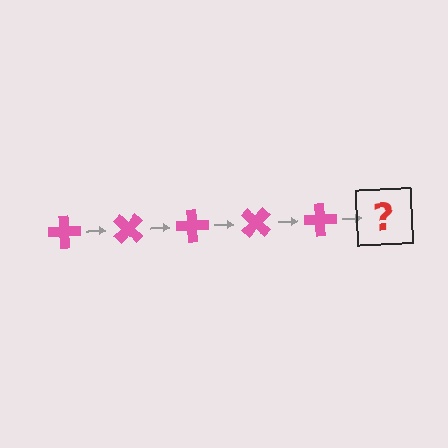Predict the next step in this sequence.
The next step is a pink cross rotated 225 degrees.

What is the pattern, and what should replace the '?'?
The pattern is that the cross rotates 45 degrees each step. The '?' should be a pink cross rotated 225 degrees.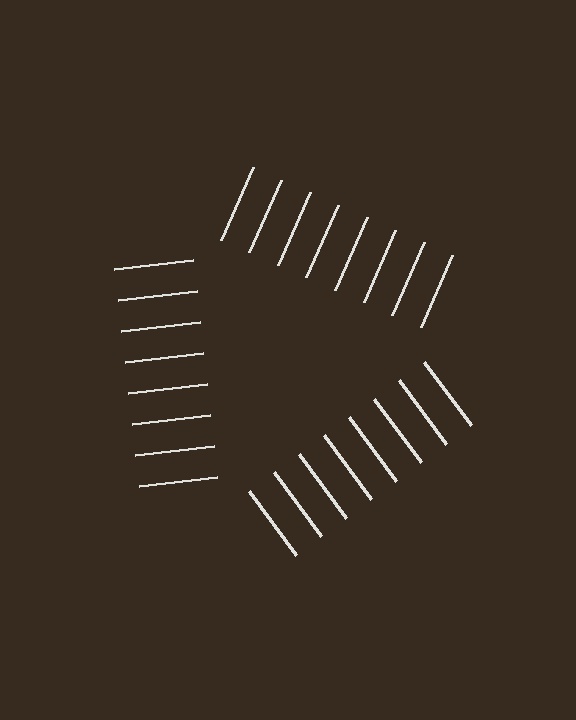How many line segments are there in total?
24 — 8 along each of the 3 edges.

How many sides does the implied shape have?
3 sides — the line-ends trace a triangle.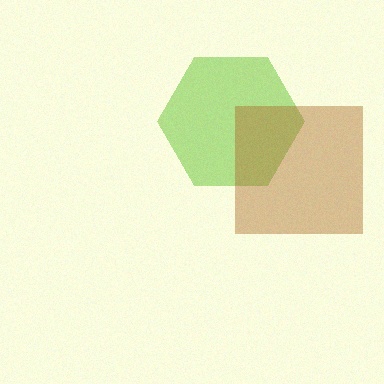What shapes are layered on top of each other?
The layered shapes are: a lime hexagon, a brown square.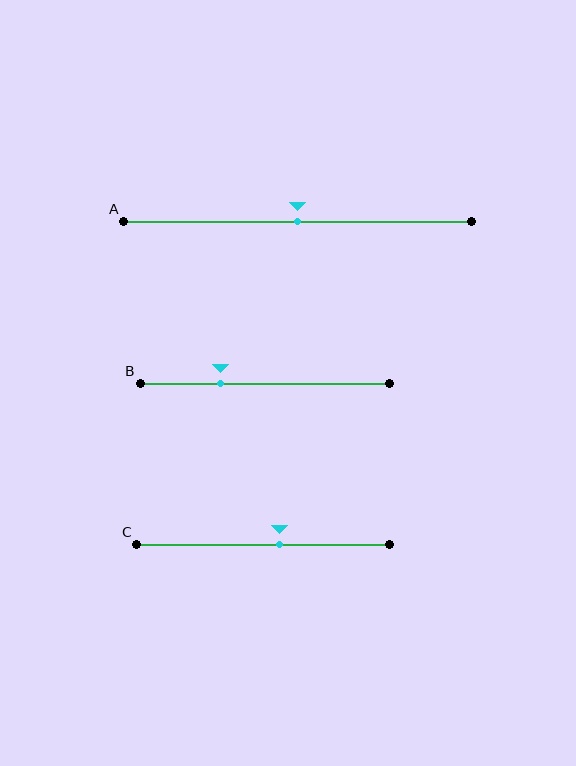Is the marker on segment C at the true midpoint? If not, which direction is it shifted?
No, the marker on segment C is shifted to the right by about 6% of the segment length.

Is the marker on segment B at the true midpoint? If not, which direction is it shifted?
No, the marker on segment B is shifted to the left by about 18% of the segment length.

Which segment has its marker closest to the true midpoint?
Segment A has its marker closest to the true midpoint.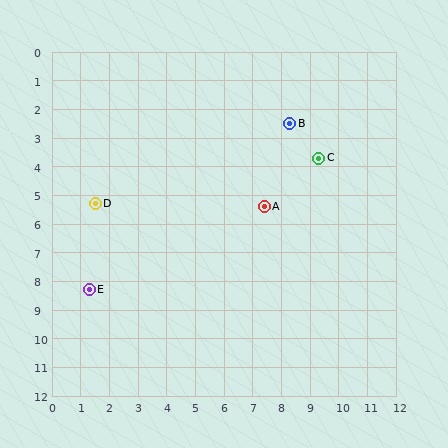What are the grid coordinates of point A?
Point A is at approximately (7.4, 5.4).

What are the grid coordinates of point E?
Point E is at approximately (1.3, 8.3).